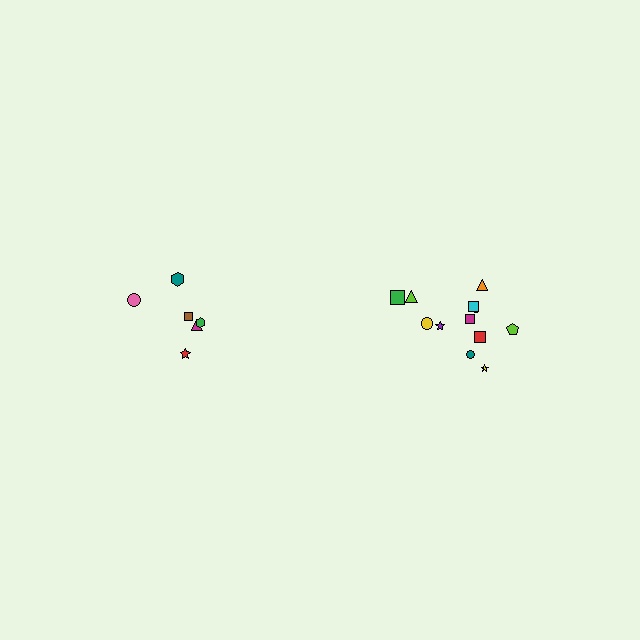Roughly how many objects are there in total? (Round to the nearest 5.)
Roughly 20 objects in total.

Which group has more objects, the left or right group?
The right group.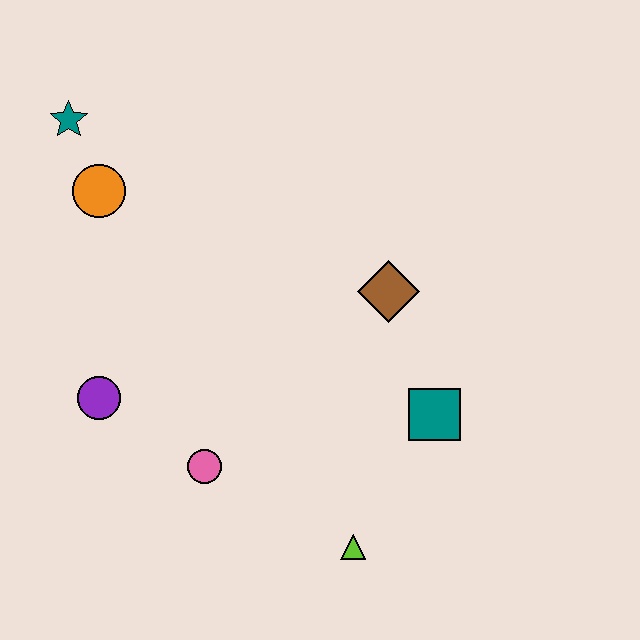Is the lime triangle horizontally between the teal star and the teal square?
Yes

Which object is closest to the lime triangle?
The teal square is closest to the lime triangle.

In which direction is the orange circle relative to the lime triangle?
The orange circle is above the lime triangle.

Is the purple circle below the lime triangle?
No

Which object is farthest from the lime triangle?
The teal star is farthest from the lime triangle.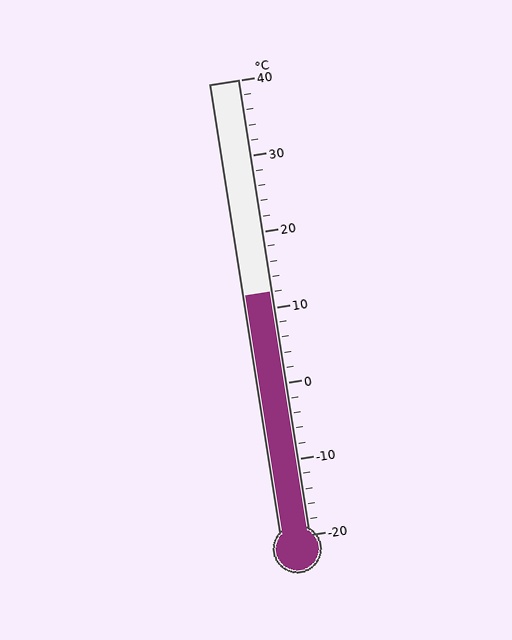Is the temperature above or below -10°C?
The temperature is above -10°C.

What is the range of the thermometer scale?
The thermometer scale ranges from -20°C to 40°C.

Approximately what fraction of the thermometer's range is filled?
The thermometer is filled to approximately 55% of its range.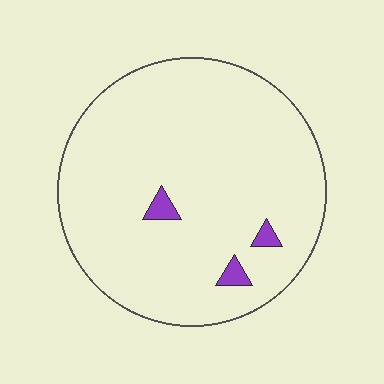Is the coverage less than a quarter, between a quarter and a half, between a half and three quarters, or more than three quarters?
Less than a quarter.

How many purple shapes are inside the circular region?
3.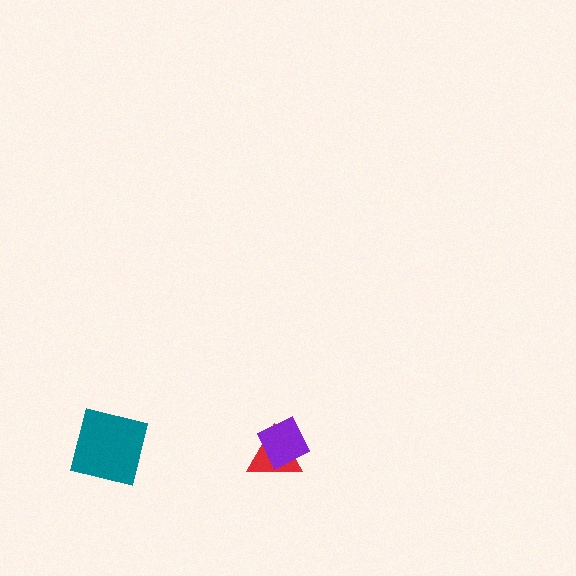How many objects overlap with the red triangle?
1 object overlaps with the red triangle.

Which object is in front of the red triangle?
The purple diamond is in front of the red triangle.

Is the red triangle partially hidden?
Yes, it is partially covered by another shape.